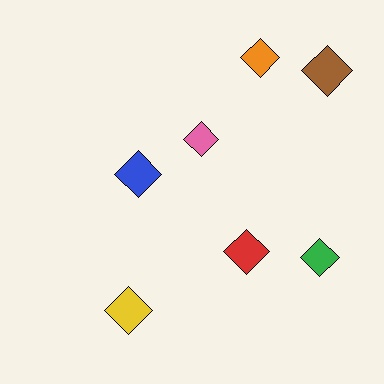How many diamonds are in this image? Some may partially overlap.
There are 7 diamonds.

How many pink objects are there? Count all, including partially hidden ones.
There is 1 pink object.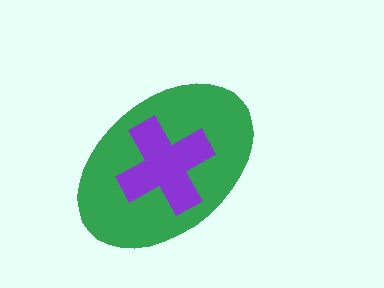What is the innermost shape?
The purple cross.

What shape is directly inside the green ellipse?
The purple cross.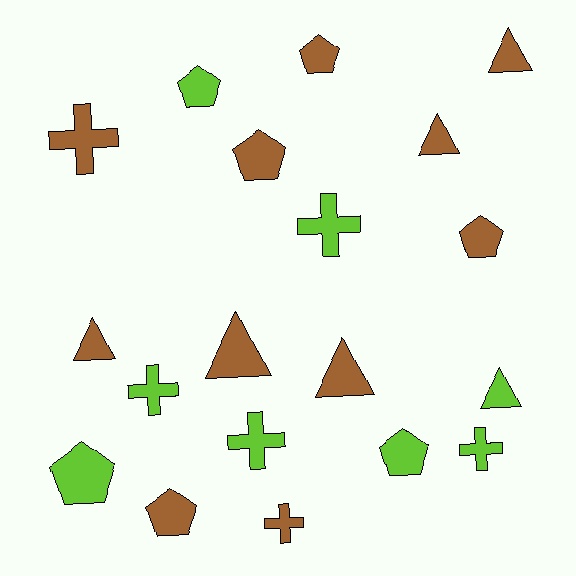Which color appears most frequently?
Brown, with 11 objects.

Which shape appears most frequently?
Pentagon, with 7 objects.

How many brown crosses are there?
There are 2 brown crosses.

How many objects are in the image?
There are 19 objects.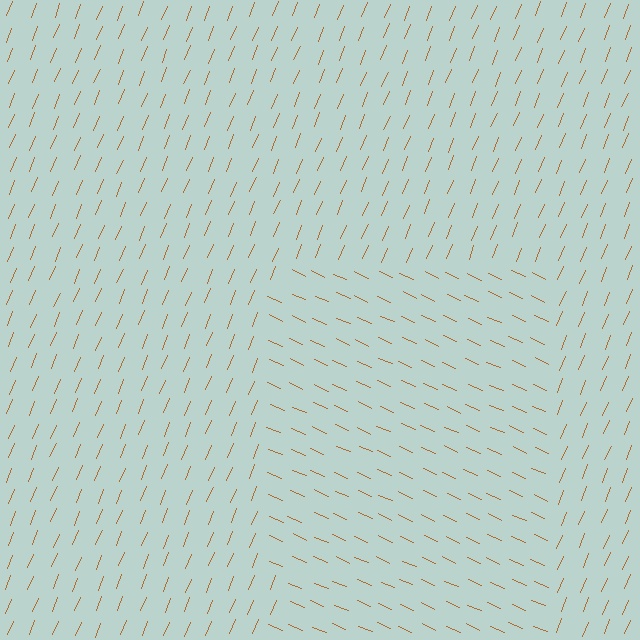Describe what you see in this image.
The image is filled with small brown line segments. A rectangle region in the image has lines oriented differently from the surrounding lines, creating a visible texture boundary.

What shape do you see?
I see a rectangle.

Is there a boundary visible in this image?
Yes, there is a texture boundary formed by a change in line orientation.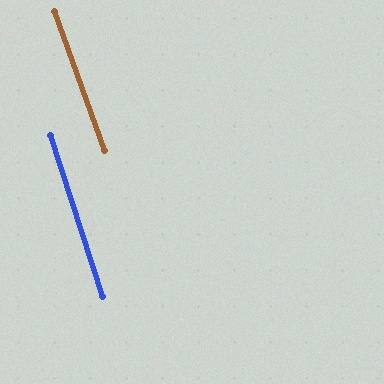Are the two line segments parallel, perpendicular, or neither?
Parallel — their directions differ by only 1.4°.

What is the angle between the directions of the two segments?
Approximately 1 degree.